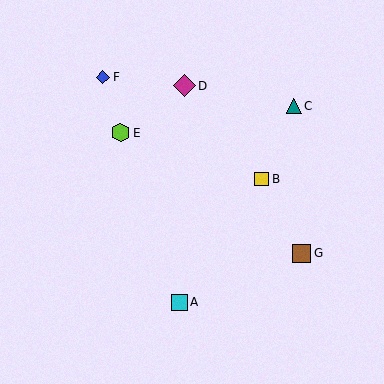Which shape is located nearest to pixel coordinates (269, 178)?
The yellow square (labeled B) at (262, 179) is nearest to that location.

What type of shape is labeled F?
Shape F is a blue diamond.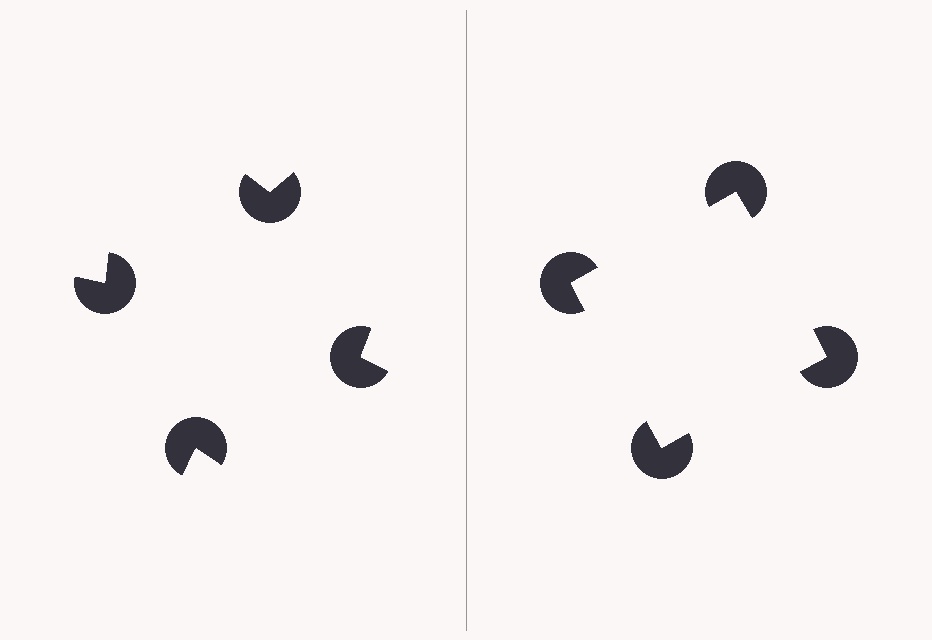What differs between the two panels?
The pac-man discs are positioned identically on both sides; only the wedge orientations differ. On the right they align to a square; on the left they are misaligned.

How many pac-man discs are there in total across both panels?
8 — 4 on each side.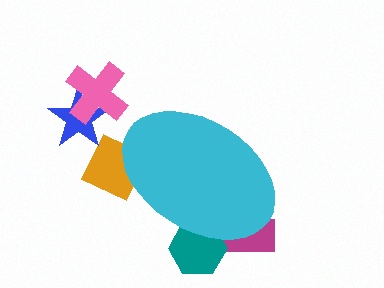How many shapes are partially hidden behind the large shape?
3 shapes are partially hidden.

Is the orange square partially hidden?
Yes, the orange square is partially hidden behind the cyan ellipse.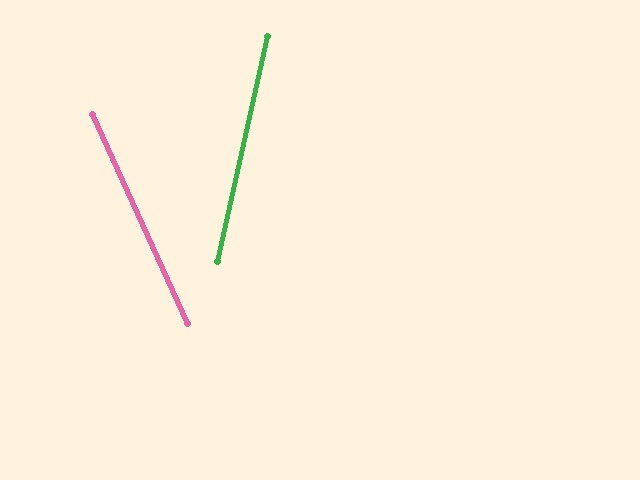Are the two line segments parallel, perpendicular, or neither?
Neither parallel nor perpendicular — they differ by about 37°.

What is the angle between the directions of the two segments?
Approximately 37 degrees.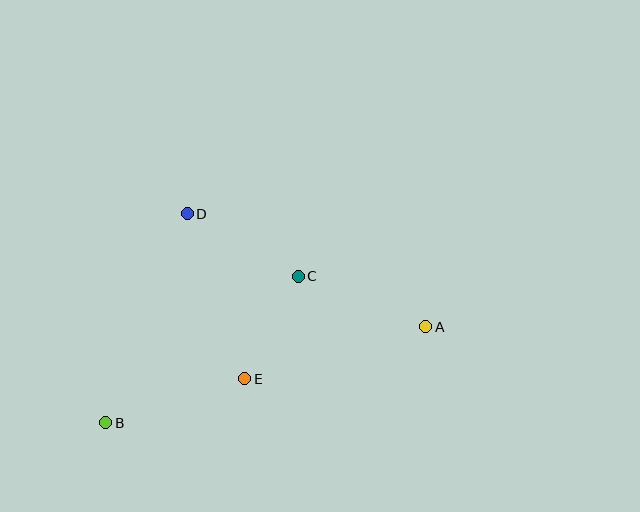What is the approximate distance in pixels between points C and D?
The distance between C and D is approximately 128 pixels.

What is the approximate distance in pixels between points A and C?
The distance between A and C is approximately 137 pixels.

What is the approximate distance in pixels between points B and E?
The distance between B and E is approximately 146 pixels.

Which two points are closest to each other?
Points C and E are closest to each other.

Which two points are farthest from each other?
Points A and B are farthest from each other.